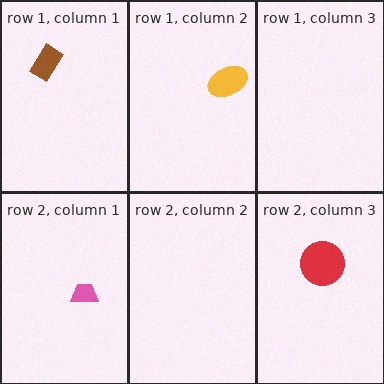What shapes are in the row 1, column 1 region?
The brown rectangle.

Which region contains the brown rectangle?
The row 1, column 1 region.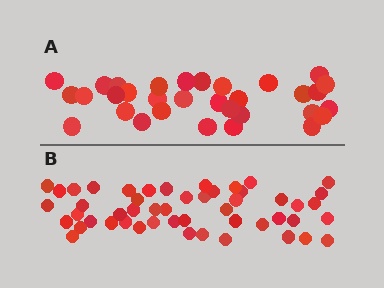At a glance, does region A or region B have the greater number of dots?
Region B (the bottom region) has more dots.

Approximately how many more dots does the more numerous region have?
Region B has approximately 20 more dots than region A.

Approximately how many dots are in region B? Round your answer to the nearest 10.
About 50 dots.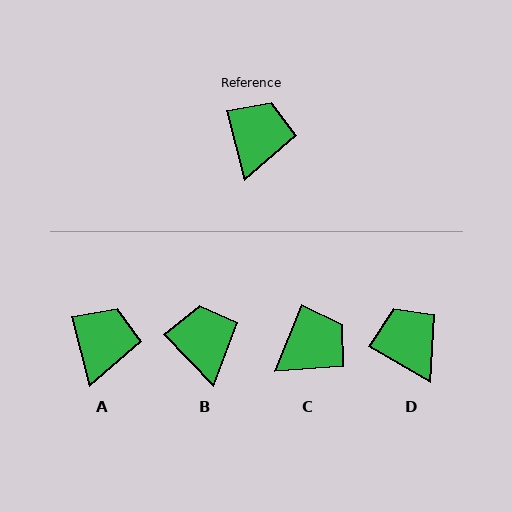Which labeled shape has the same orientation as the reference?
A.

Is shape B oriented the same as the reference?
No, it is off by about 29 degrees.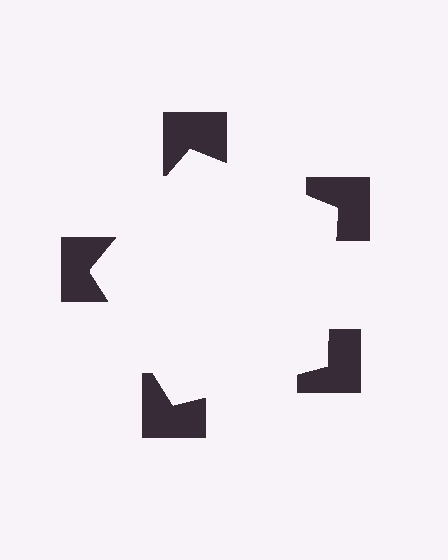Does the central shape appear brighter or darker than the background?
It typically appears slightly brighter than the background, even though no actual brightness change is drawn.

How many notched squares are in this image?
There are 5 — one at each vertex of the illusory pentagon.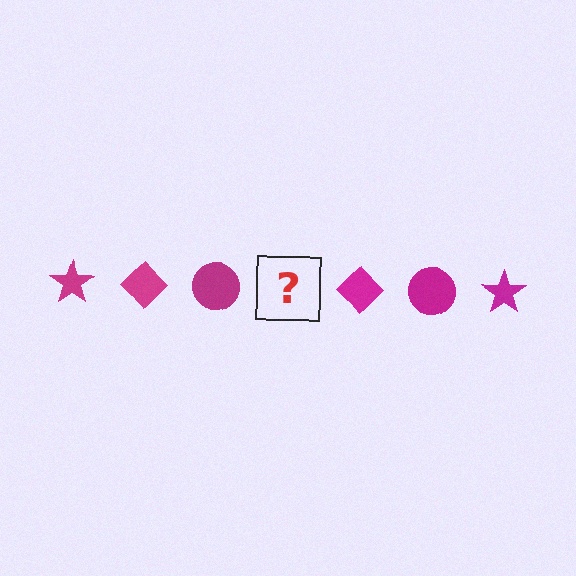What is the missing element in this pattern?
The missing element is a magenta star.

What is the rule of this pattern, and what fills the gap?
The rule is that the pattern cycles through star, diamond, circle shapes in magenta. The gap should be filled with a magenta star.